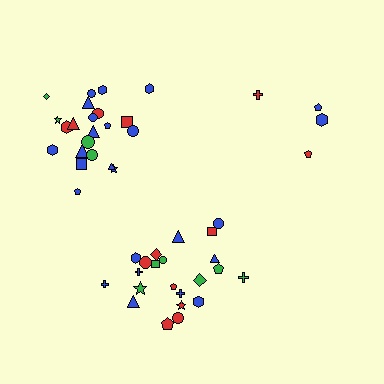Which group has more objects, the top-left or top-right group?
The top-left group.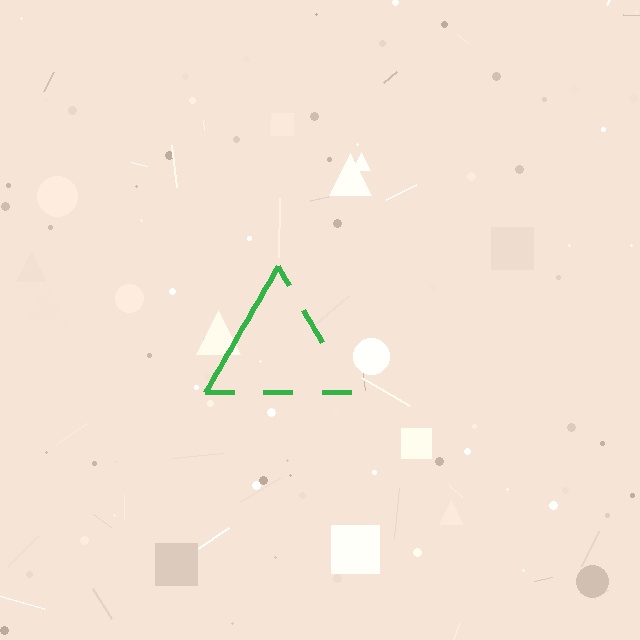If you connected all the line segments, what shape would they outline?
They would outline a triangle.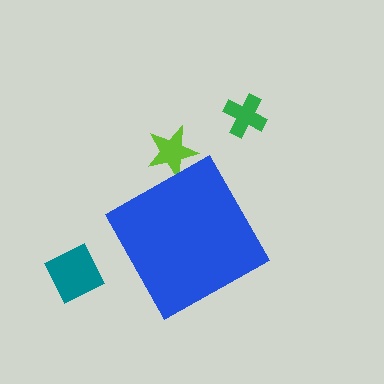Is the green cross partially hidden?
No, the green cross is fully visible.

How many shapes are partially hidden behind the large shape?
1 shape is partially hidden.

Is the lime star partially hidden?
Yes, the lime star is partially hidden behind the blue diamond.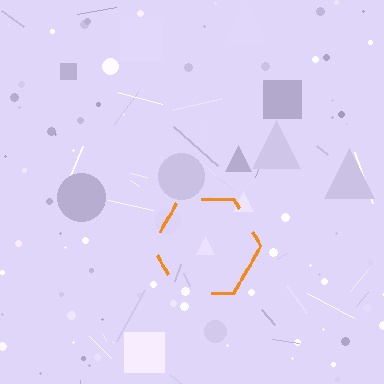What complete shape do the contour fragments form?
The contour fragments form a hexagon.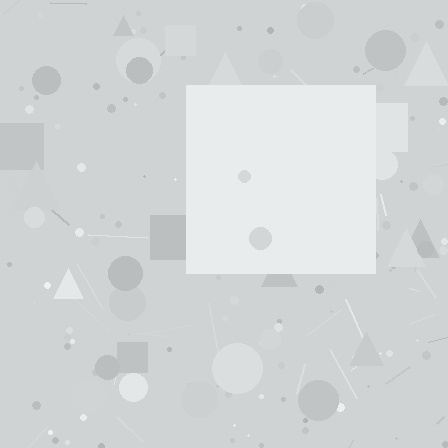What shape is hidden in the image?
A square is hidden in the image.